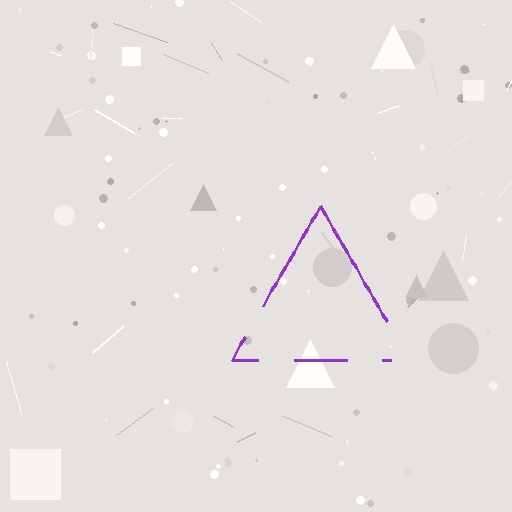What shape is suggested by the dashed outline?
The dashed outline suggests a triangle.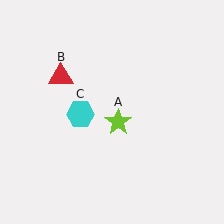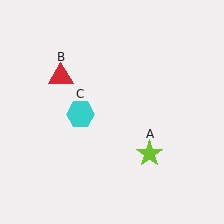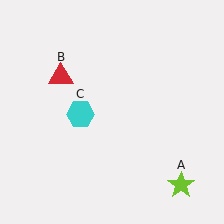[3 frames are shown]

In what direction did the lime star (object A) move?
The lime star (object A) moved down and to the right.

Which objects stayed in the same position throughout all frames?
Red triangle (object B) and cyan hexagon (object C) remained stationary.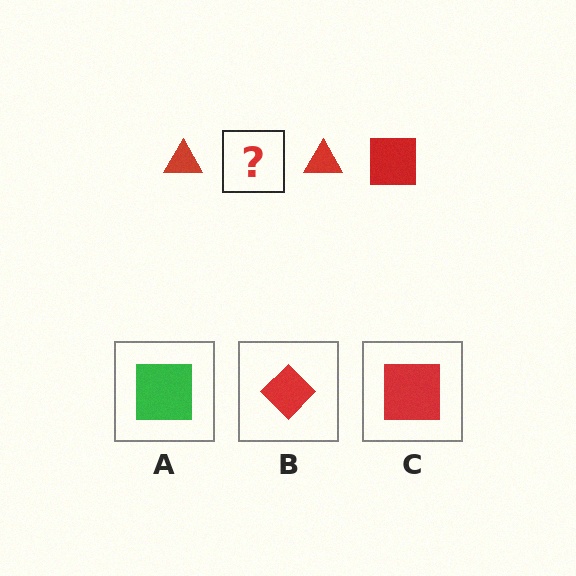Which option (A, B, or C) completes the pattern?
C.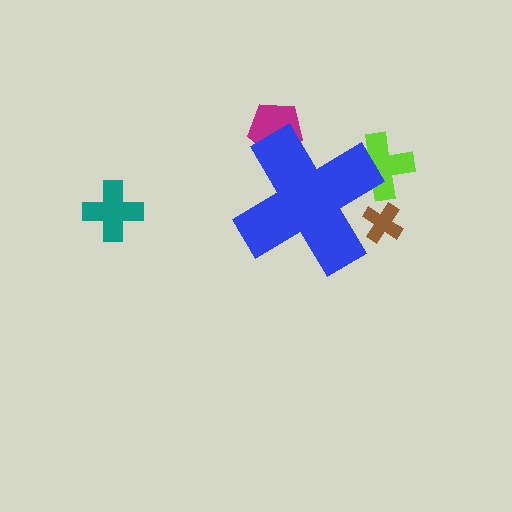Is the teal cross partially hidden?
No, the teal cross is fully visible.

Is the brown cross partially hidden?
Yes, the brown cross is partially hidden behind the blue cross.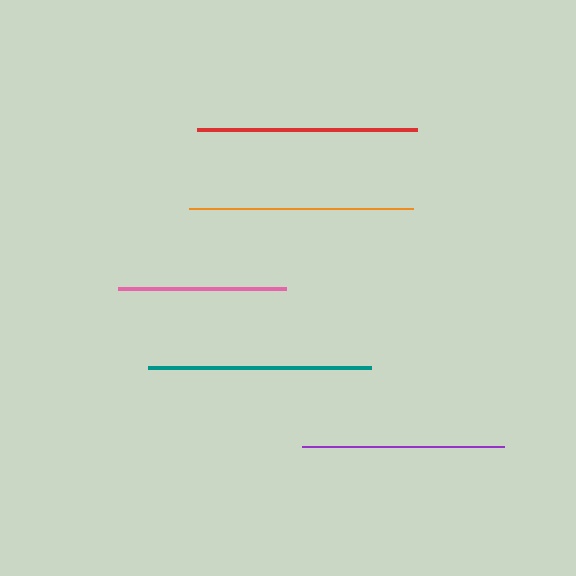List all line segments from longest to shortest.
From longest to shortest: orange, teal, red, purple, pink.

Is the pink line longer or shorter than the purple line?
The purple line is longer than the pink line.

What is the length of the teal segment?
The teal segment is approximately 223 pixels long.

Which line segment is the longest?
The orange line is the longest at approximately 224 pixels.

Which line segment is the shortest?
The pink line is the shortest at approximately 168 pixels.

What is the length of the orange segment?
The orange segment is approximately 224 pixels long.